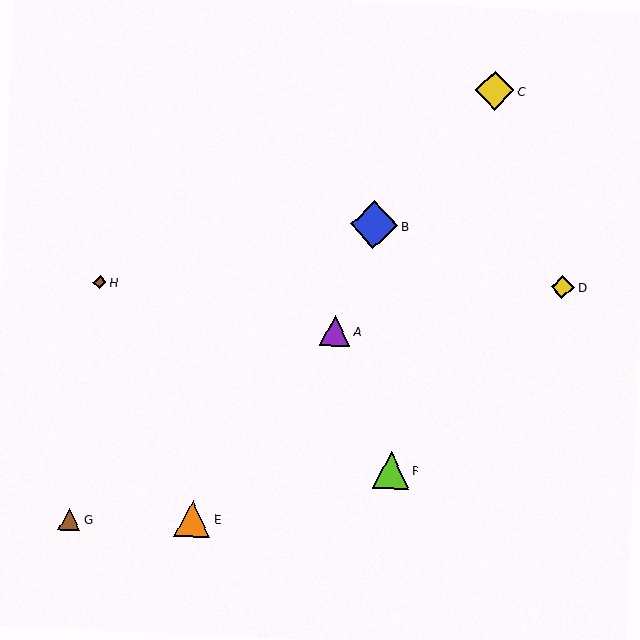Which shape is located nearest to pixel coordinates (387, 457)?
The lime triangle (labeled F) at (391, 471) is nearest to that location.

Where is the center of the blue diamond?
The center of the blue diamond is at (374, 225).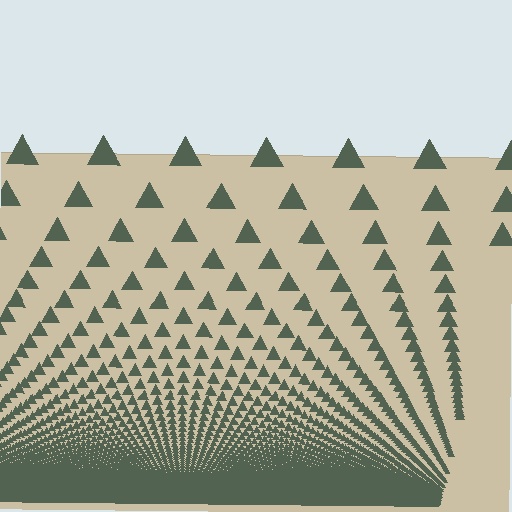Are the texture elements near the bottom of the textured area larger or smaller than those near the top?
Smaller. The gradient is inverted — elements near the bottom are smaller and denser.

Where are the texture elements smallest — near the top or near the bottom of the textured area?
Near the bottom.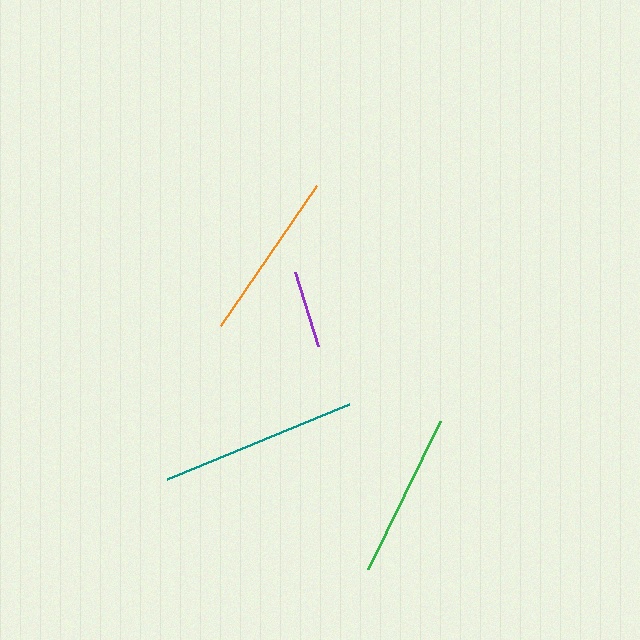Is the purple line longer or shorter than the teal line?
The teal line is longer than the purple line.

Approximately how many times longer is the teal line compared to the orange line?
The teal line is approximately 1.2 times the length of the orange line.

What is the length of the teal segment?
The teal segment is approximately 197 pixels long.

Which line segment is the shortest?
The purple line is the shortest at approximately 78 pixels.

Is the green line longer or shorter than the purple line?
The green line is longer than the purple line.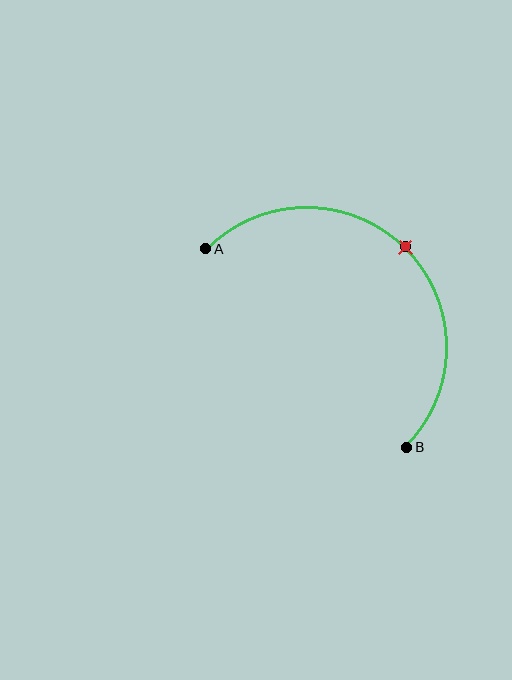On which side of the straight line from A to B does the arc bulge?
The arc bulges above and to the right of the straight line connecting A and B.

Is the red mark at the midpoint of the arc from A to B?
Yes. The red mark lies on the arc at equal arc-length from both A and B — it is the arc midpoint.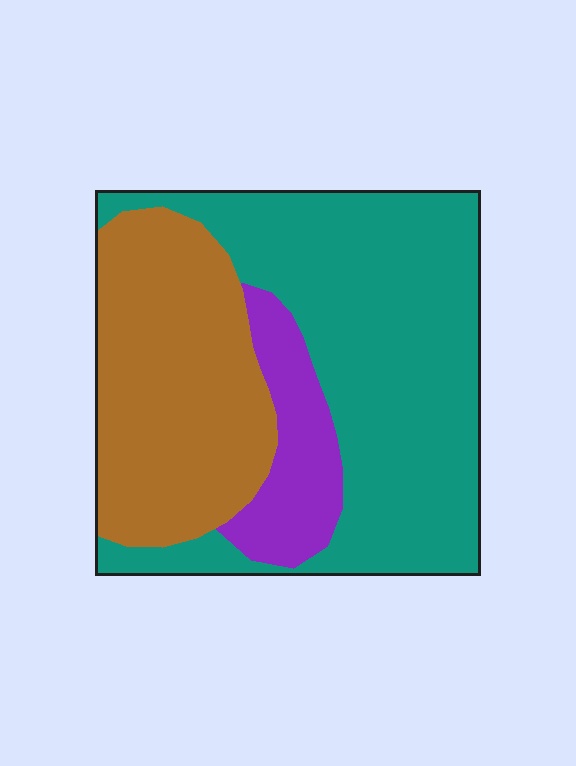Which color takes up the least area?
Purple, at roughly 10%.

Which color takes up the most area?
Teal, at roughly 55%.